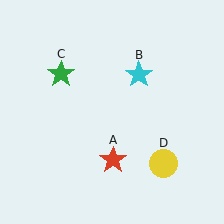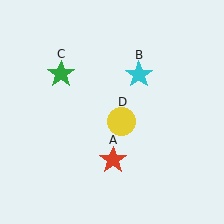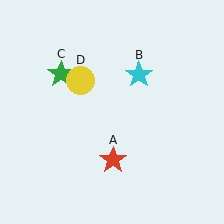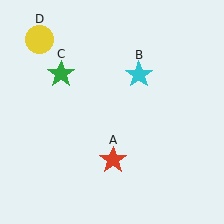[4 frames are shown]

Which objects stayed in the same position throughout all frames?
Red star (object A) and cyan star (object B) and green star (object C) remained stationary.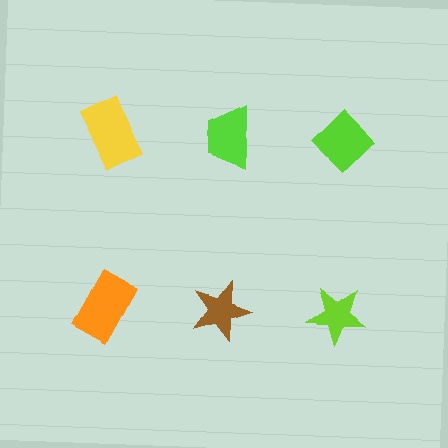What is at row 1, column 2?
A lime trapezoid.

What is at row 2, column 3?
A lime star.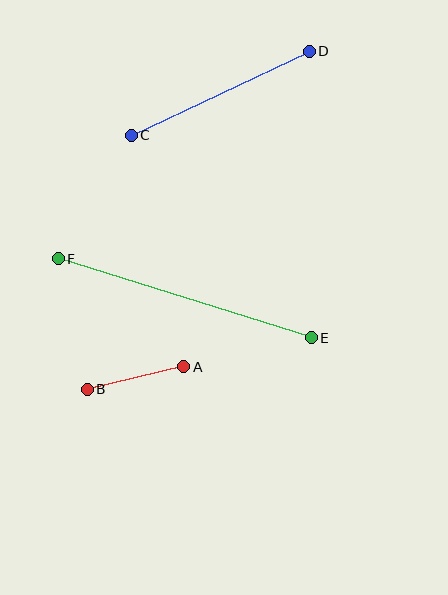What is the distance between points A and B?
The distance is approximately 99 pixels.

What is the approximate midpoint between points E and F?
The midpoint is at approximately (185, 298) pixels.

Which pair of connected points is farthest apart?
Points E and F are farthest apart.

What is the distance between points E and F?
The distance is approximately 265 pixels.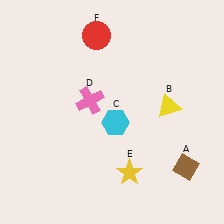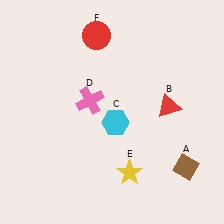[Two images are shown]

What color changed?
The triangle (B) changed from yellow in Image 1 to red in Image 2.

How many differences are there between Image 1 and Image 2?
There is 1 difference between the two images.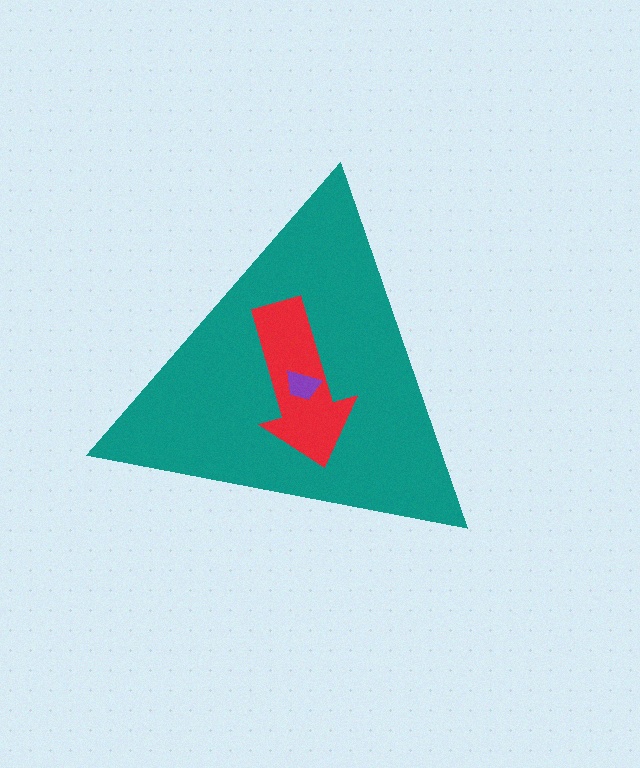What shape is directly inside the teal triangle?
The red arrow.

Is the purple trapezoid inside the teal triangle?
Yes.